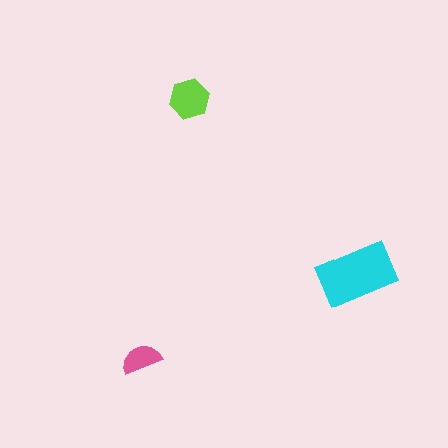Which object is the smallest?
The pink semicircle.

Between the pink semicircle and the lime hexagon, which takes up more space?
The lime hexagon.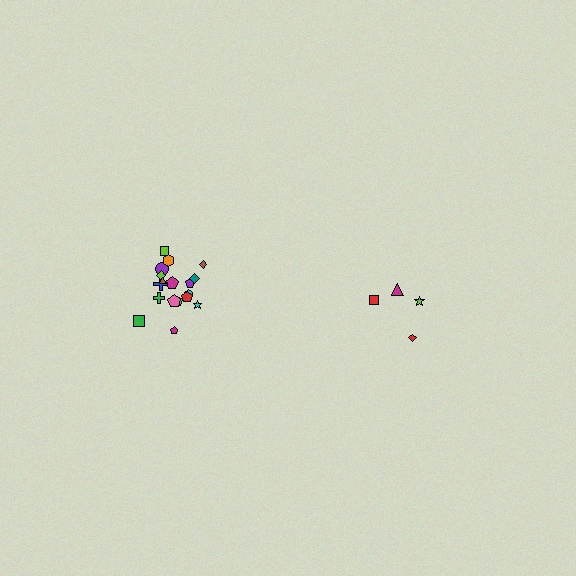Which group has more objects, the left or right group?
The left group.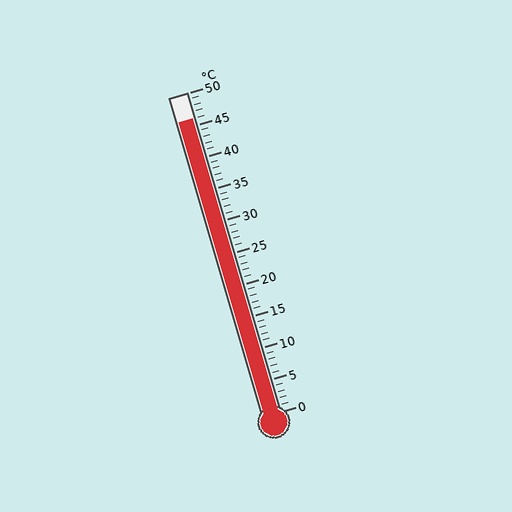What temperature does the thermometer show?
The thermometer shows approximately 46°C.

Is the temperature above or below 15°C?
The temperature is above 15°C.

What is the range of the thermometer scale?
The thermometer scale ranges from 0°C to 50°C.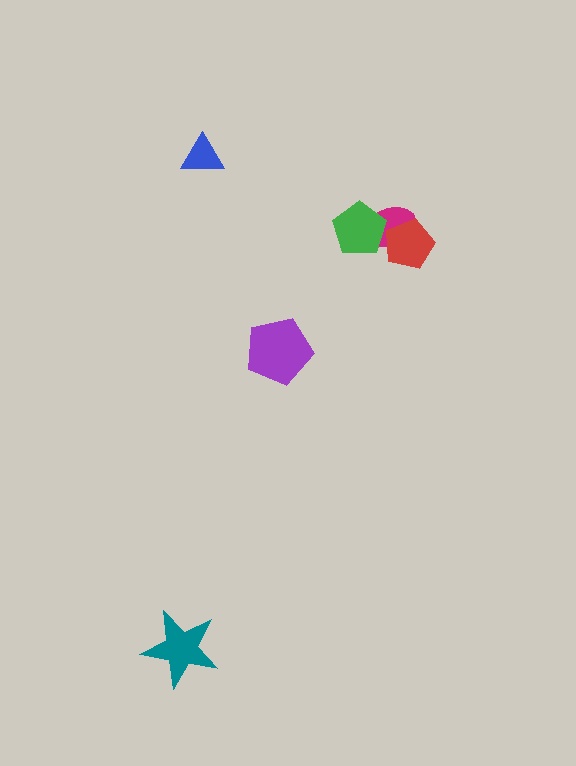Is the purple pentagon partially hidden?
No, no other shape covers it.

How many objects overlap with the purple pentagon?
0 objects overlap with the purple pentagon.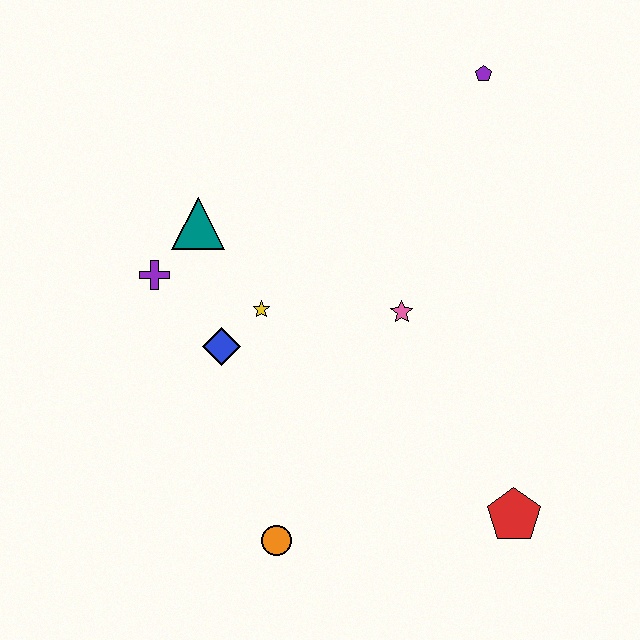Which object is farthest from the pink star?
The orange circle is farthest from the pink star.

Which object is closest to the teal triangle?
The purple cross is closest to the teal triangle.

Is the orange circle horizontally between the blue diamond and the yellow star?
No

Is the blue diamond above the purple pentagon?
No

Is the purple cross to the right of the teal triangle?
No